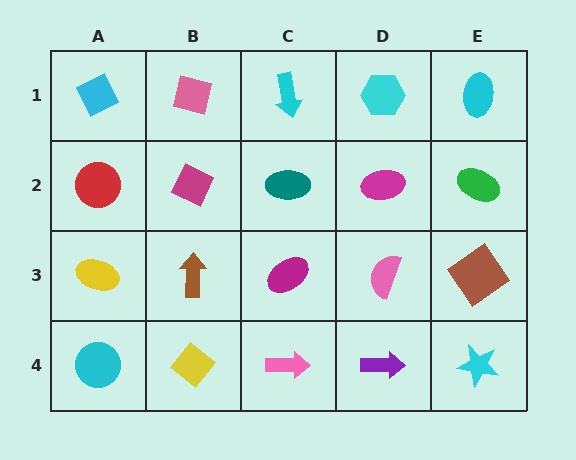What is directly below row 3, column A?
A cyan circle.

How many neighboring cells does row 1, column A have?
2.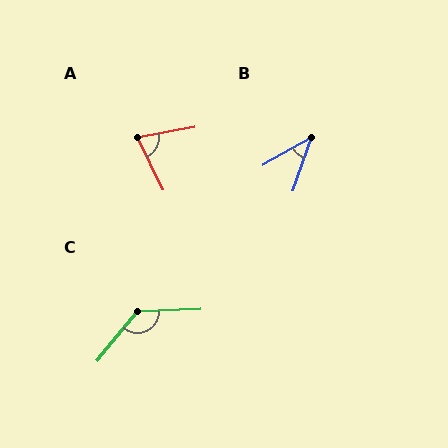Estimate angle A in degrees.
Approximately 74 degrees.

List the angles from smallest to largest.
B (42°), A (74°), C (132°).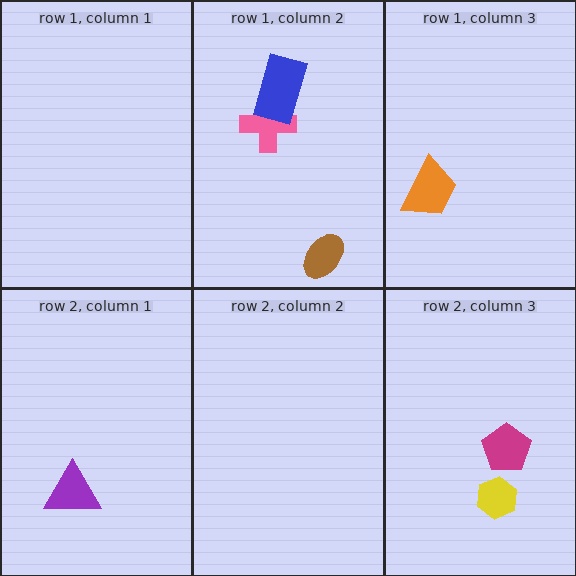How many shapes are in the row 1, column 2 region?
3.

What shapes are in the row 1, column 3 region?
The orange trapezoid.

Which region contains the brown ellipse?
The row 1, column 2 region.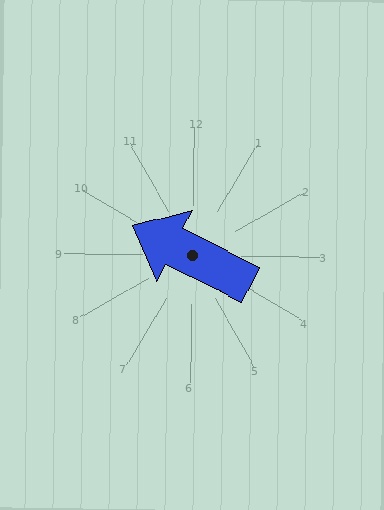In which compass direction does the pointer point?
Northwest.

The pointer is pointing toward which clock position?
Roughly 10 o'clock.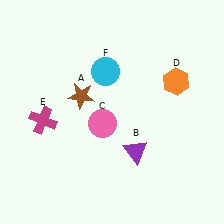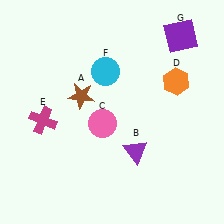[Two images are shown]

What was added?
A purple square (G) was added in Image 2.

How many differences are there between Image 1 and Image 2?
There is 1 difference between the two images.